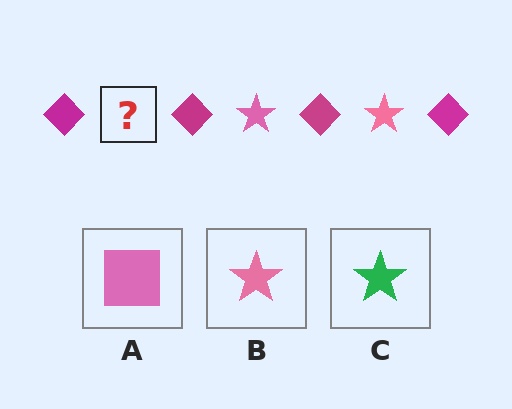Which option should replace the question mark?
Option B.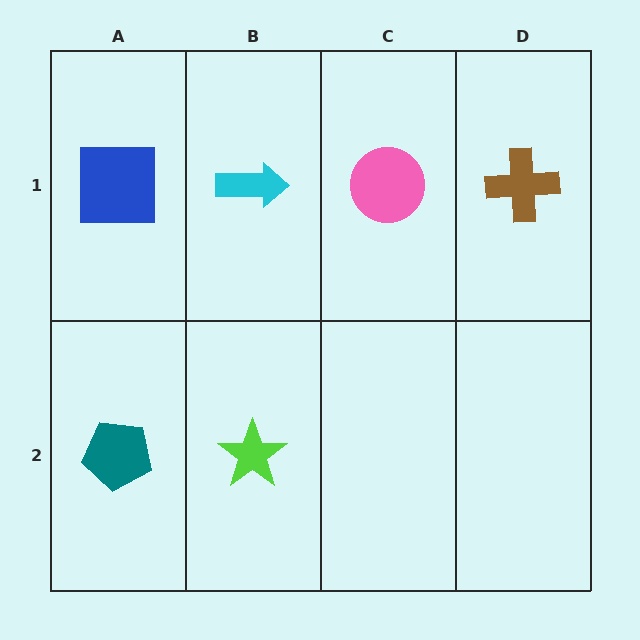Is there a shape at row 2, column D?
No, that cell is empty.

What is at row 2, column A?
A teal pentagon.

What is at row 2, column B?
A lime star.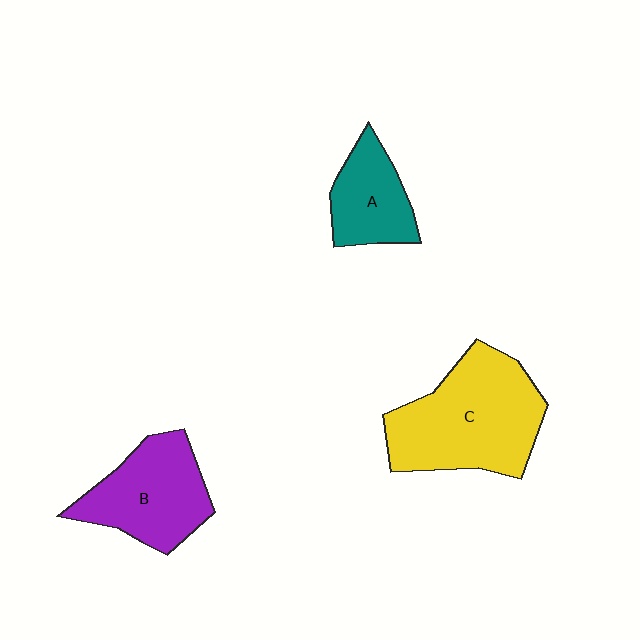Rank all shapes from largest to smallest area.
From largest to smallest: C (yellow), B (purple), A (teal).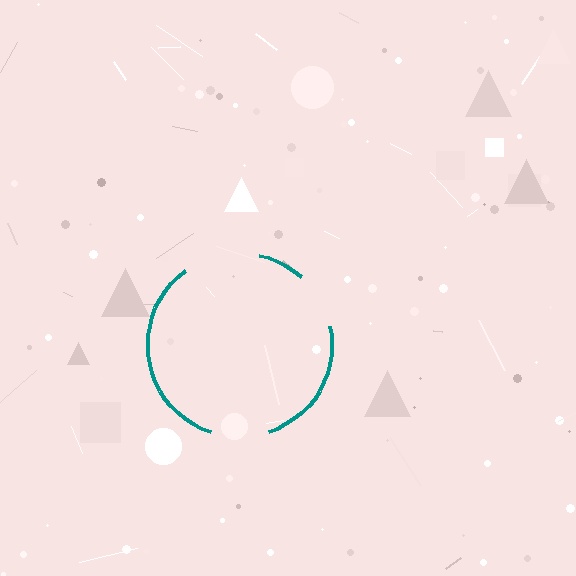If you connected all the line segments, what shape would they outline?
They would outline a circle.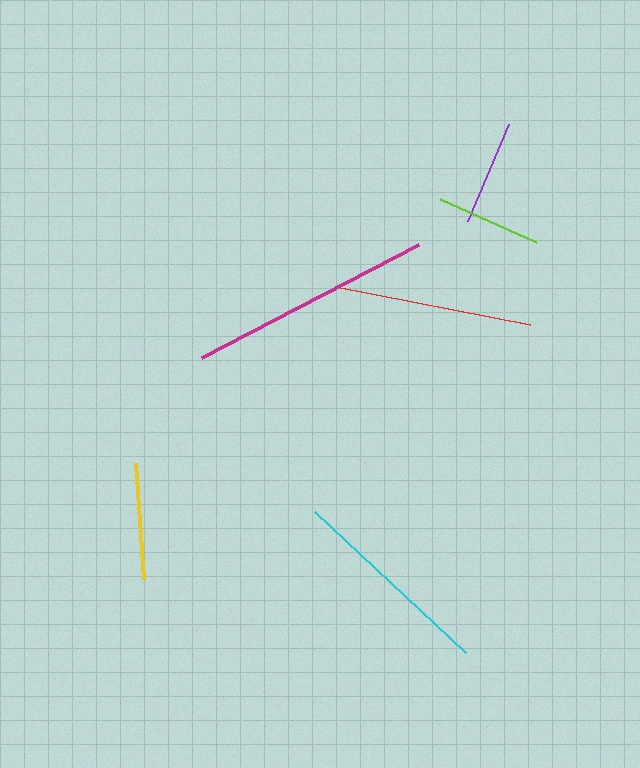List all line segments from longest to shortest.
From longest to shortest: magenta, cyan, red, yellow, purple, lime.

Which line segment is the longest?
The magenta line is the longest at approximately 245 pixels.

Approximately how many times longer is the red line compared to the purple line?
The red line is approximately 1.9 times the length of the purple line.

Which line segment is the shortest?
The lime line is the shortest at approximately 105 pixels.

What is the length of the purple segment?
The purple segment is approximately 105 pixels long.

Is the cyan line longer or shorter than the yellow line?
The cyan line is longer than the yellow line.